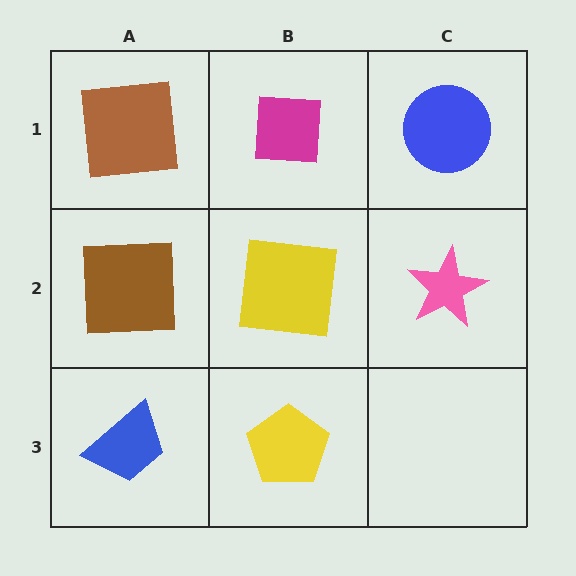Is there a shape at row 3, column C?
No, that cell is empty.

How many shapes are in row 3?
2 shapes.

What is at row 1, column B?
A magenta square.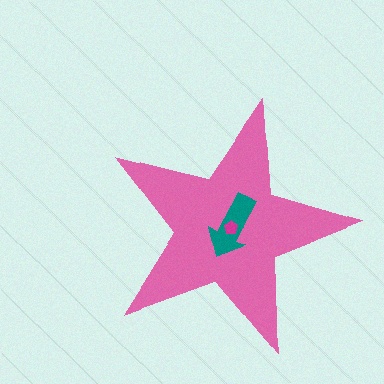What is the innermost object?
The magenta pentagon.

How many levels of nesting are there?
3.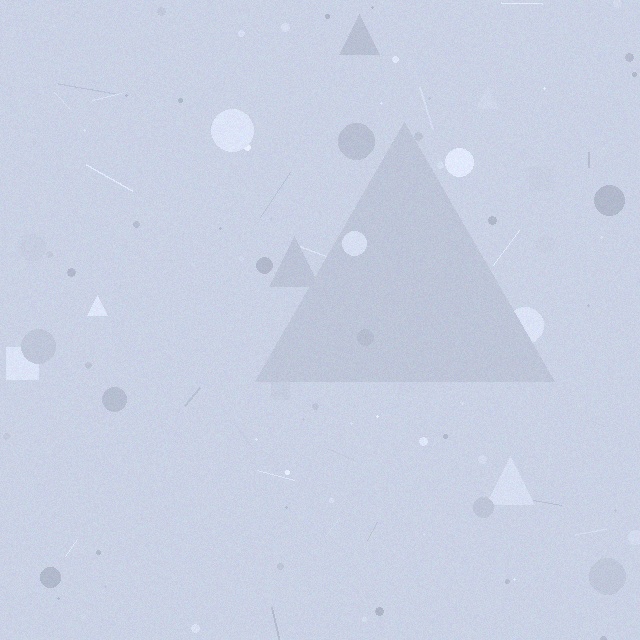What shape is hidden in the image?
A triangle is hidden in the image.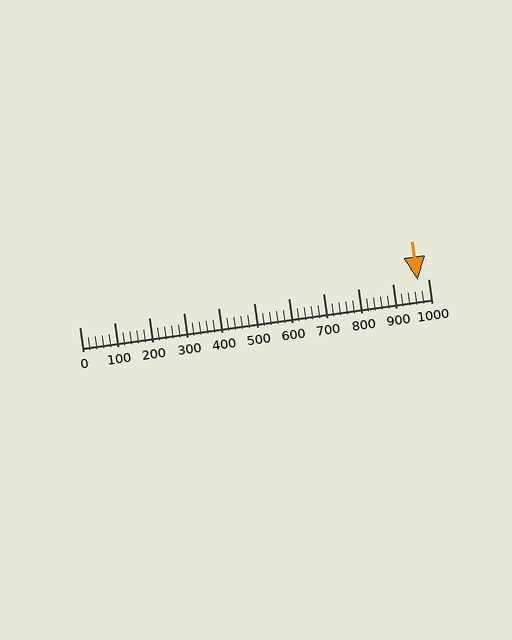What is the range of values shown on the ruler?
The ruler shows values from 0 to 1000.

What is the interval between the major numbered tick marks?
The major tick marks are spaced 100 units apart.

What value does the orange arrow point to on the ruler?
The orange arrow points to approximately 971.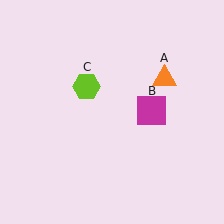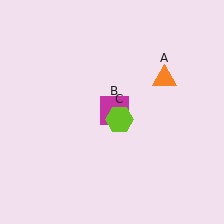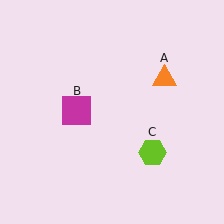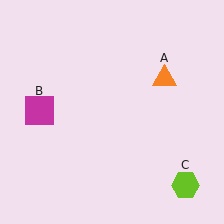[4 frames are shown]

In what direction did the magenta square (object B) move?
The magenta square (object B) moved left.